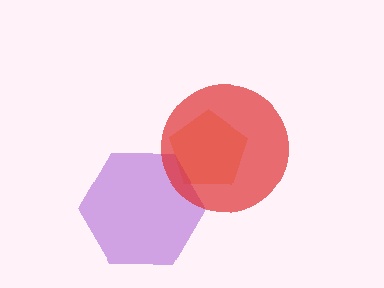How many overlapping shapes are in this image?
There are 3 overlapping shapes in the image.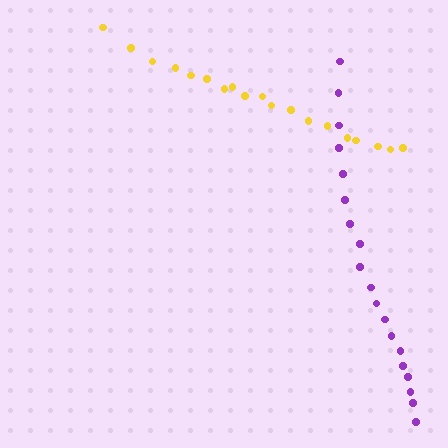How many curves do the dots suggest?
There are 2 distinct paths.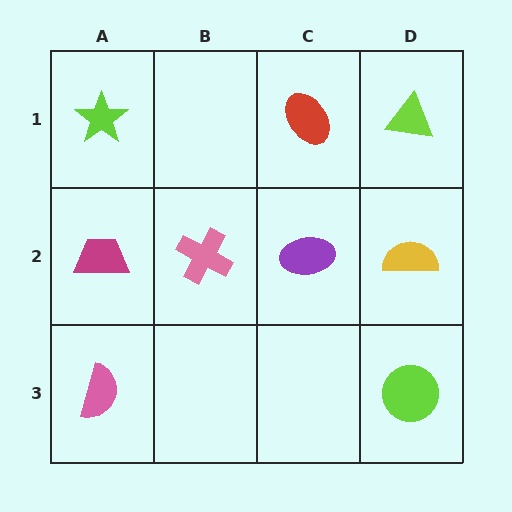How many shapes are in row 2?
4 shapes.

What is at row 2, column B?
A pink cross.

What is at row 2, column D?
A yellow semicircle.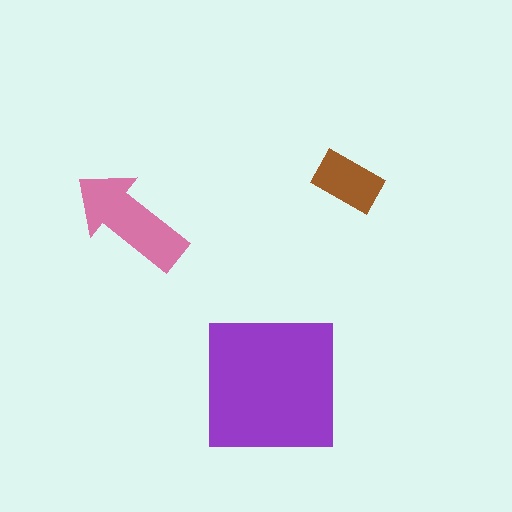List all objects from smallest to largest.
The brown rectangle, the pink arrow, the purple square.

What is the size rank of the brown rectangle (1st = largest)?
3rd.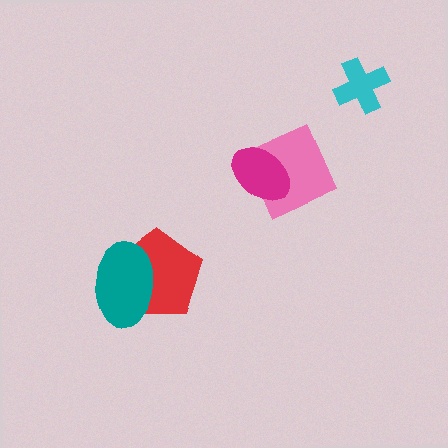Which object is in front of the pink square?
The magenta ellipse is in front of the pink square.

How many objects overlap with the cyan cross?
0 objects overlap with the cyan cross.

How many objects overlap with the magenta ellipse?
1 object overlaps with the magenta ellipse.